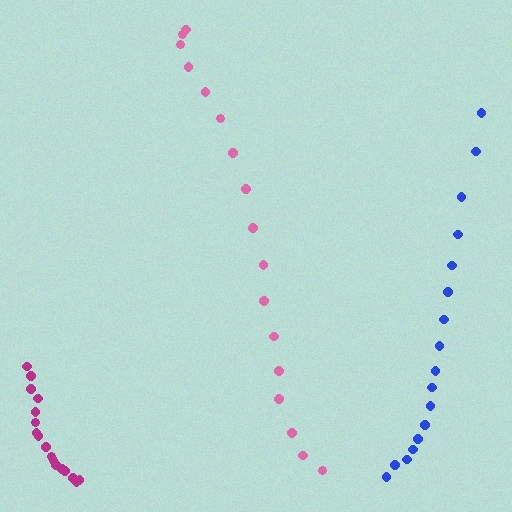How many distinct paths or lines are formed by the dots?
There are 3 distinct paths.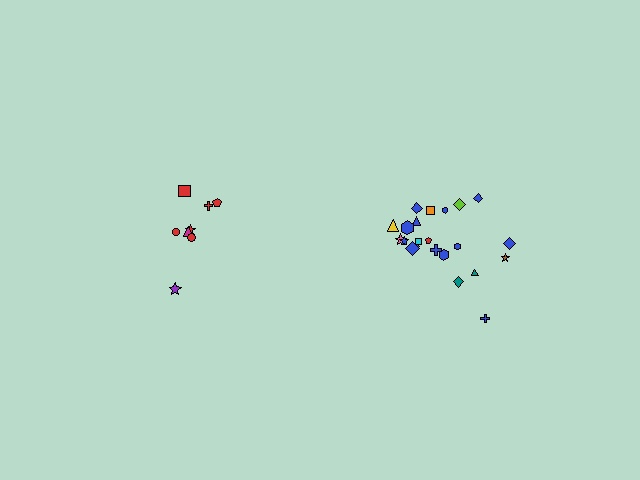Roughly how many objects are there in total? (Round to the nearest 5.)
Roughly 30 objects in total.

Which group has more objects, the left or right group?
The right group.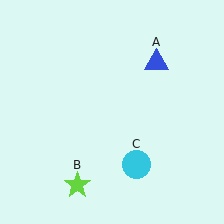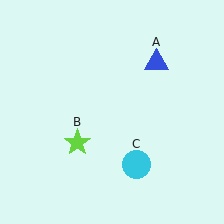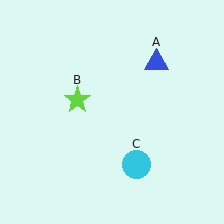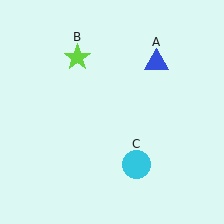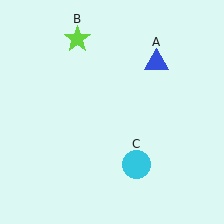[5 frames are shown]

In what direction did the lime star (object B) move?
The lime star (object B) moved up.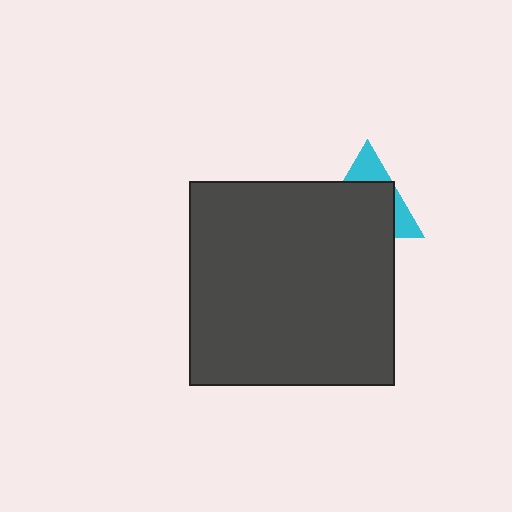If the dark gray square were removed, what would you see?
You would see the complete cyan triangle.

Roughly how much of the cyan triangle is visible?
A small part of it is visible (roughly 32%).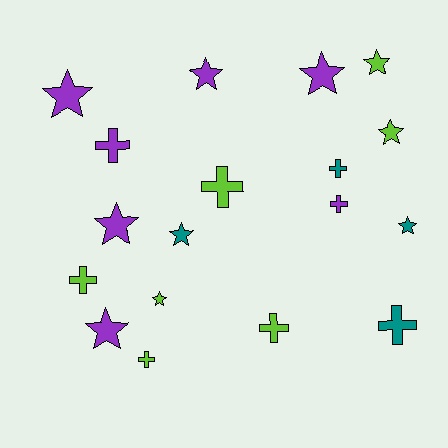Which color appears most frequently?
Lime, with 7 objects.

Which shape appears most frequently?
Star, with 10 objects.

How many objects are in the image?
There are 18 objects.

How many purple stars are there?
There are 5 purple stars.